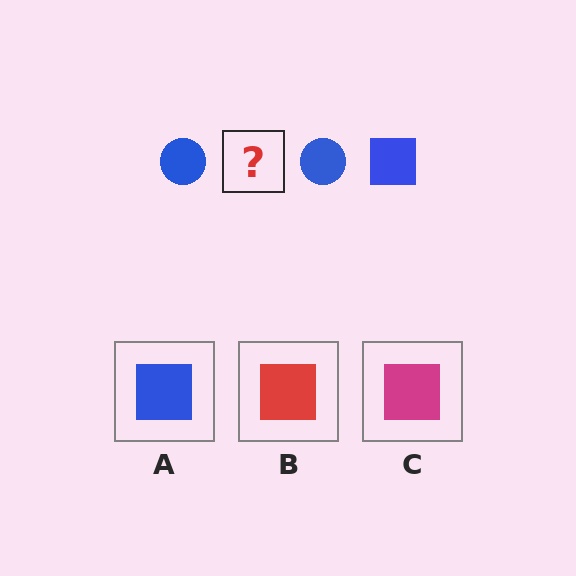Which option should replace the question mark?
Option A.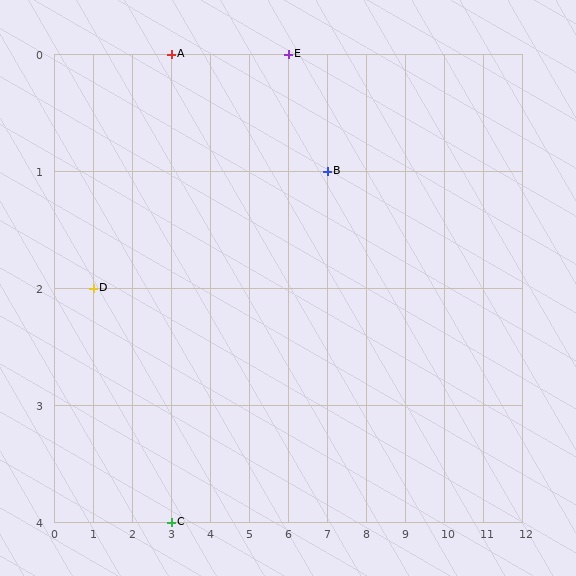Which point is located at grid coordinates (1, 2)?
Point D is at (1, 2).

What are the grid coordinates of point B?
Point B is at grid coordinates (7, 1).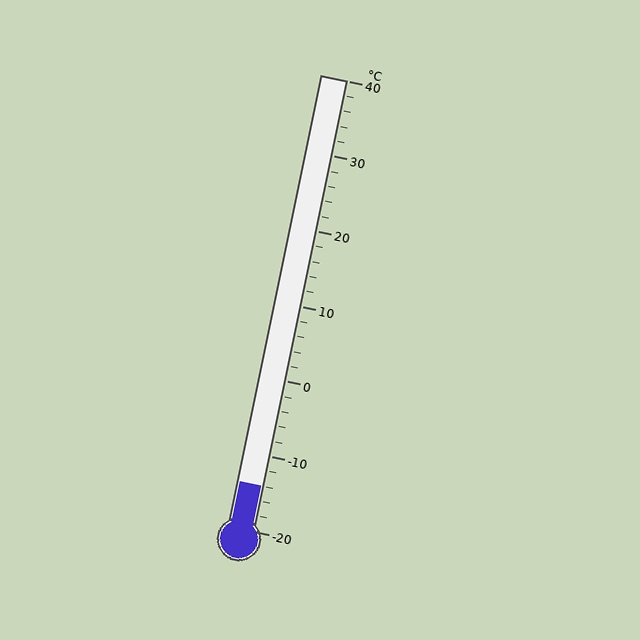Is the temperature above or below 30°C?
The temperature is below 30°C.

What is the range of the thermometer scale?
The thermometer scale ranges from -20°C to 40°C.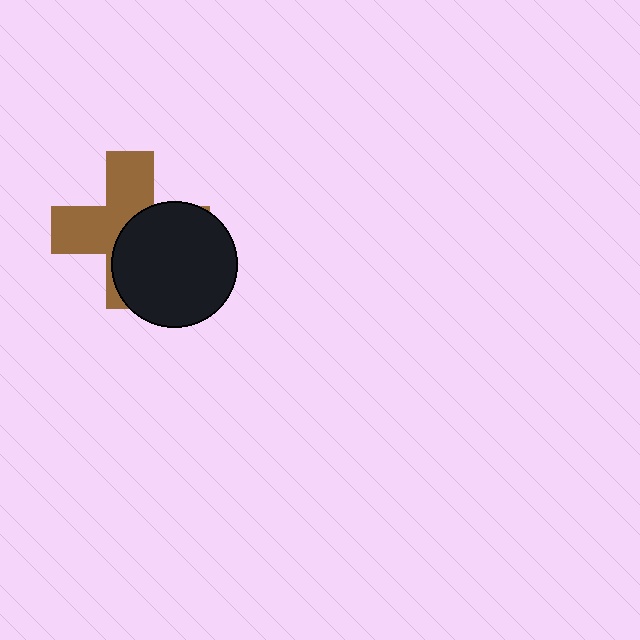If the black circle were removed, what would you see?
You would see the complete brown cross.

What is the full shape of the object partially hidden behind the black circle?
The partially hidden object is a brown cross.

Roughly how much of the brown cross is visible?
About half of it is visible (roughly 52%).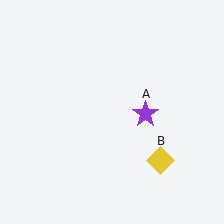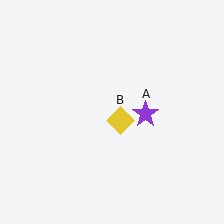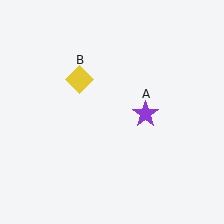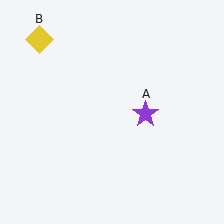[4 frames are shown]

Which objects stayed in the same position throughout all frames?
Purple star (object A) remained stationary.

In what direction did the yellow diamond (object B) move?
The yellow diamond (object B) moved up and to the left.